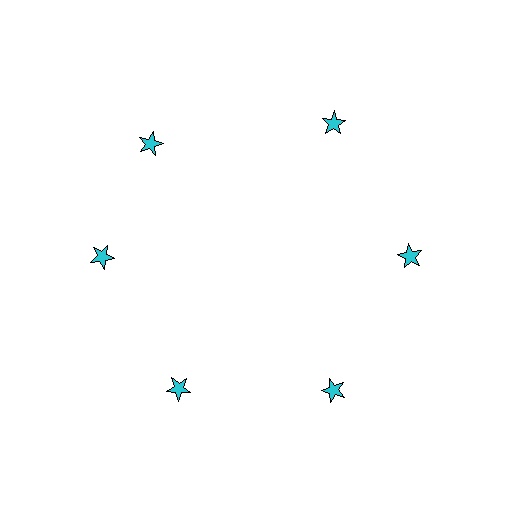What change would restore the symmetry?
The symmetry would be restored by rotating it back into even spacing with its neighbors so that all 6 stars sit at equal angles and equal distance from the center.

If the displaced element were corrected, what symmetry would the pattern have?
It would have 6-fold rotational symmetry — the pattern would map onto itself every 60 degrees.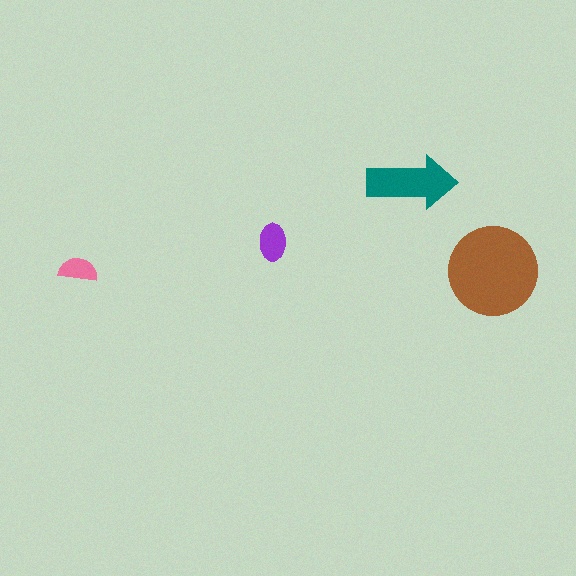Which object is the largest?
The brown circle.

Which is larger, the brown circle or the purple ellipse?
The brown circle.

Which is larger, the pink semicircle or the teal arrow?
The teal arrow.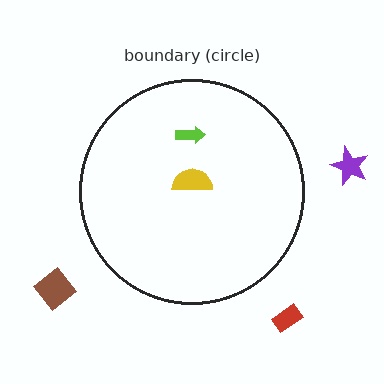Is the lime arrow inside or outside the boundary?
Inside.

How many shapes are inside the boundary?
2 inside, 3 outside.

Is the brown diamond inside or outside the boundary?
Outside.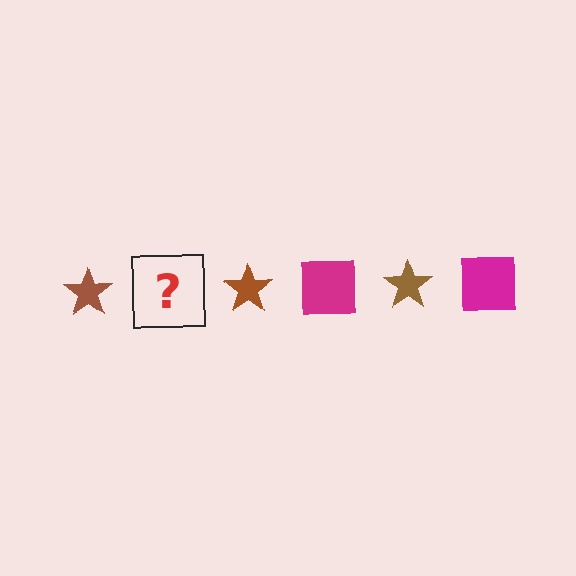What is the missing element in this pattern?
The missing element is a magenta square.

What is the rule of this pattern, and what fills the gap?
The rule is that the pattern alternates between brown star and magenta square. The gap should be filled with a magenta square.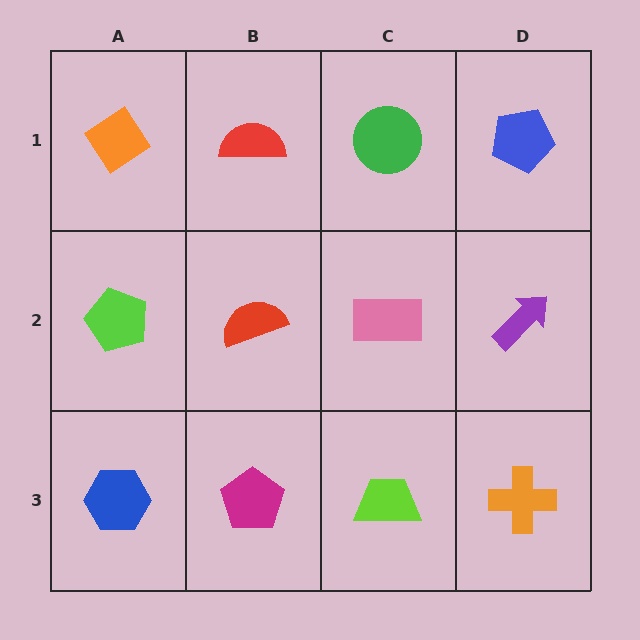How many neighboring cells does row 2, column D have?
3.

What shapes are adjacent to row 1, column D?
A purple arrow (row 2, column D), a green circle (row 1, column C).